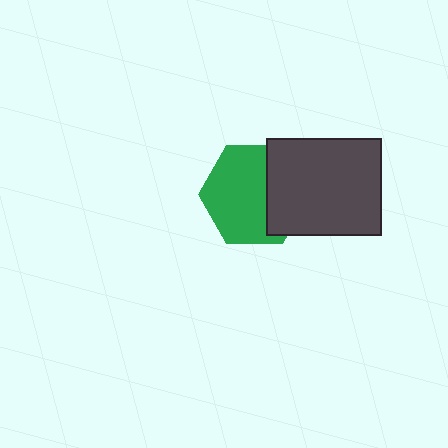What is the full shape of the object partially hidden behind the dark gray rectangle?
The partially hidden object is a green hexagon.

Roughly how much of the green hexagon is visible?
About half of it is visible (roughly 64%).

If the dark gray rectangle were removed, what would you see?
You would see the complete green hexagon.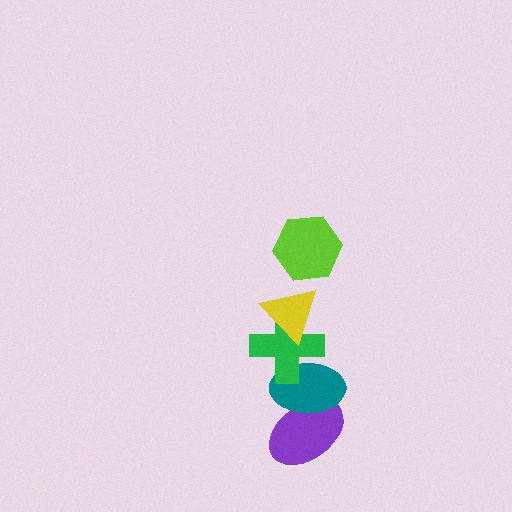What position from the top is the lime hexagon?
The lime hexagon is 1st from the top.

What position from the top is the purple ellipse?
The purple ellipse is 5th from the top.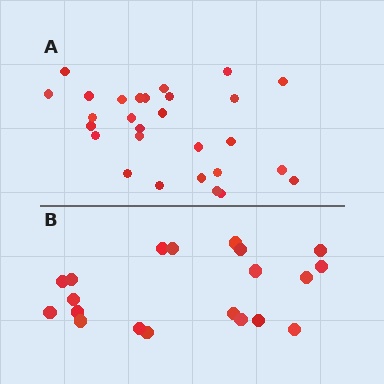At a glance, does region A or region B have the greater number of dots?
Region A (the top region) has more dots.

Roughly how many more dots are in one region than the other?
Region A has roughly 8 or so more dots than region B.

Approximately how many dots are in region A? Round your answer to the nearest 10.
About 30 dots. (The exact count is 28, which rounds to 30.)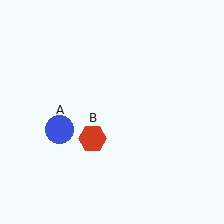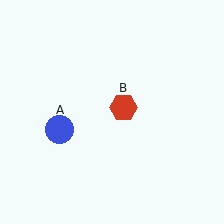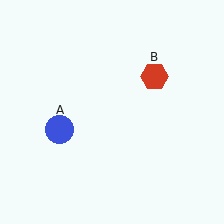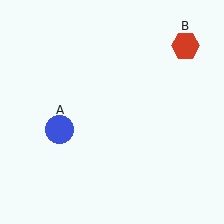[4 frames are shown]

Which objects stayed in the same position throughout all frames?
Blue circle (object A) remained stationary.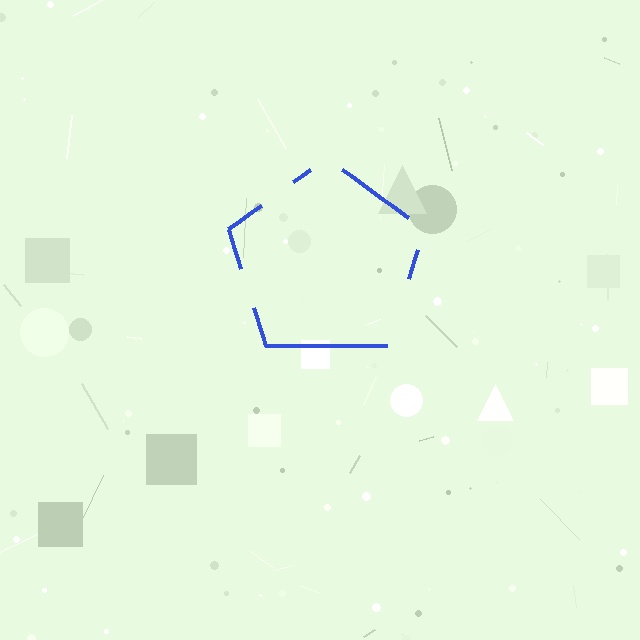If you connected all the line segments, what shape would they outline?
They would outline a pentagon.